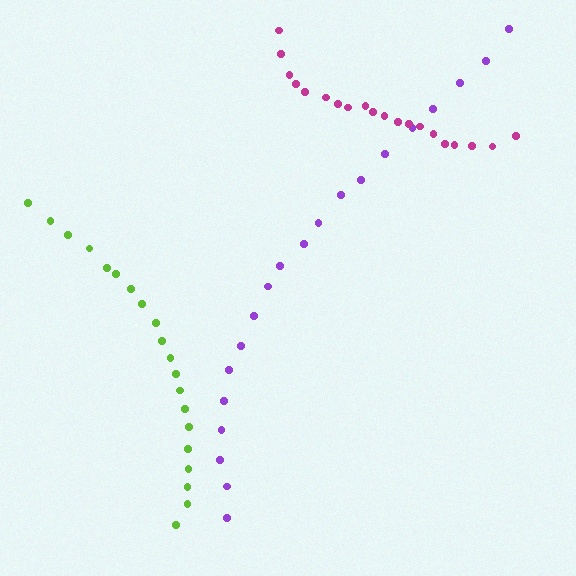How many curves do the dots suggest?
There are 3 distinct paths.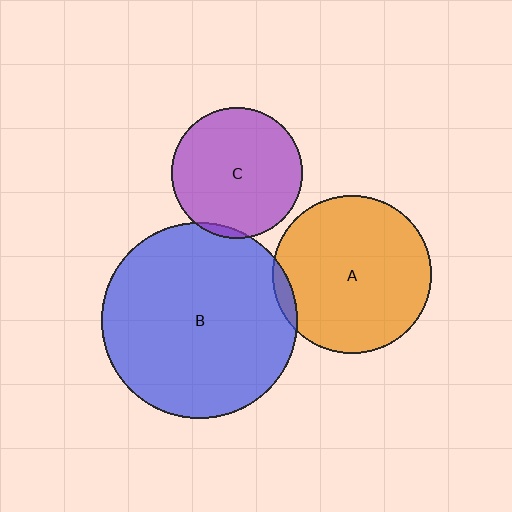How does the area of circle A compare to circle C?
Approximately 1.5 times.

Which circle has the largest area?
Circle B (blue).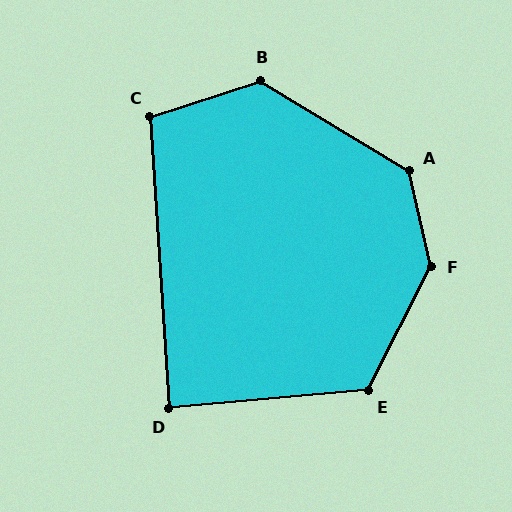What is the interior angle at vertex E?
Approximately 122 degrees (obtuse).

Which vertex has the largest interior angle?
F, at approximately 140 degrees.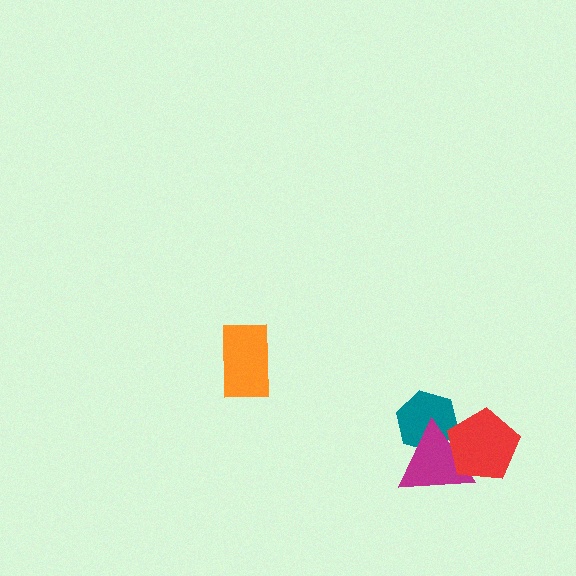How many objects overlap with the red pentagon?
2 objects overlap with the red pentagon.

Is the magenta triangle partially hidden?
Yes, it is partially covered by another shape.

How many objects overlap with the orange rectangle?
0 objects overlap with the orange rectangle.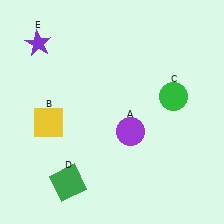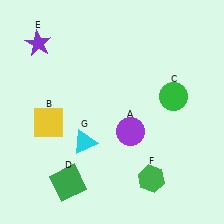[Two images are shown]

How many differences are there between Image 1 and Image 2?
There are 2 differences between the two images.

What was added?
A green hexagon (F), a cyan triangle (G) were added in Image 2.